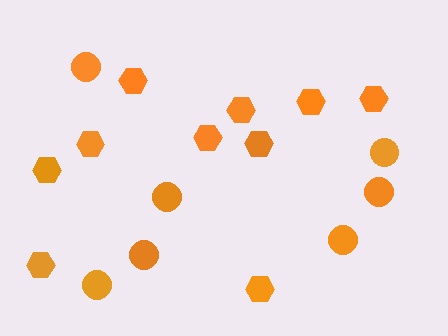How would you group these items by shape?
There are 2 groups: one group of hexagons (10) and one group of circles (7).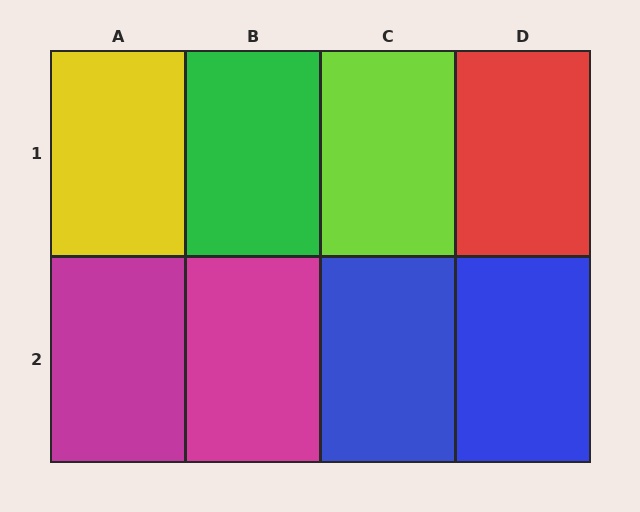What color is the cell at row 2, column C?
Blue.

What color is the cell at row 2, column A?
Magenta.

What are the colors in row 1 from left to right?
Yellow, green, lime, red.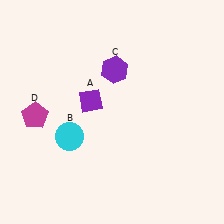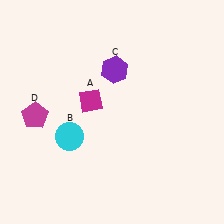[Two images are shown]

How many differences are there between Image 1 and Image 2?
There is 1 difference between the two images.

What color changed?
The diamond (A) changed from purple in Image 1 to magenta in Image 2.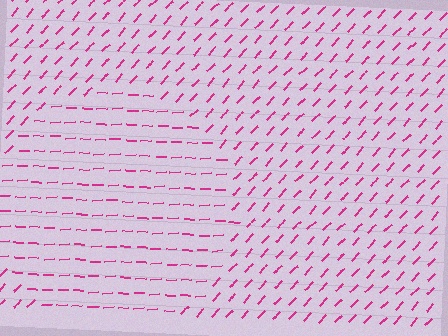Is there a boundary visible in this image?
Yes, there is a texture boundary formed by a change in line orientation.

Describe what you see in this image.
The image is filled with small magenta line segments. A circle region in the image has lines oriented differently from the surrounding lines, creating a visible texture boundary.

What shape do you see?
I see a circle.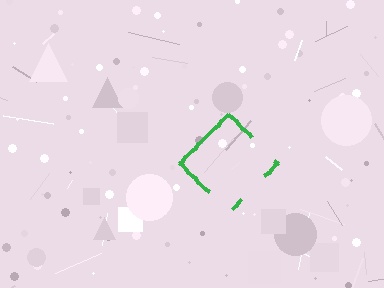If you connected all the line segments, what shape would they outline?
They would outline a diamond.